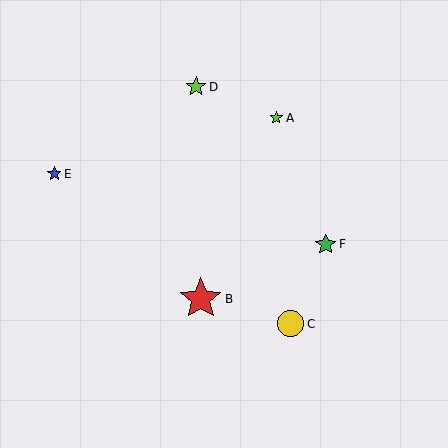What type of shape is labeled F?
Shape F is a green star.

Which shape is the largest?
The red star (labeled B) is the largest.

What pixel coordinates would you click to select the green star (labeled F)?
Click at (326, 244) to select the green star F.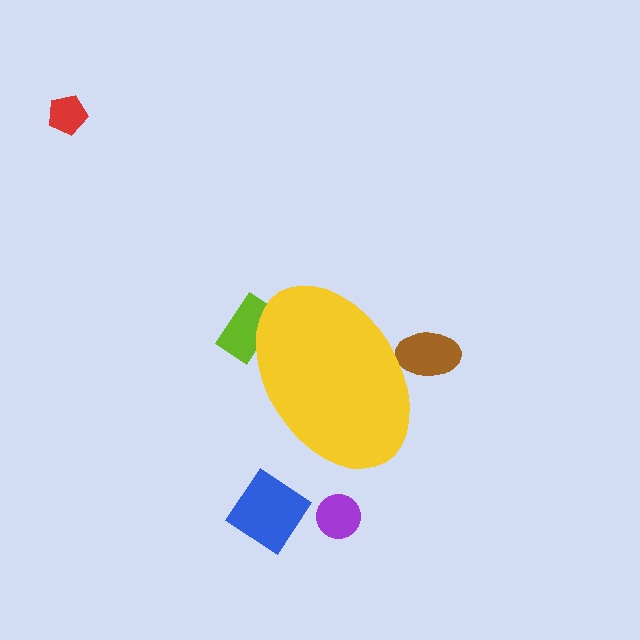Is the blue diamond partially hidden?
No, the blue diamond is fully visible.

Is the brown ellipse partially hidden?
Yes, the brown ellipse is partially hidden behind the yellow ellipse.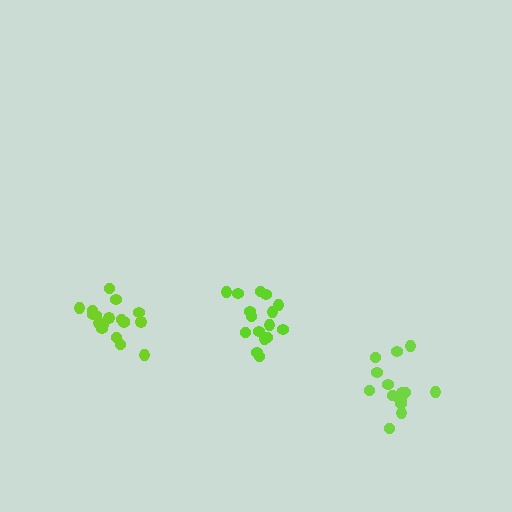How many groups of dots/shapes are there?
There are 3 groups.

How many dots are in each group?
Group 1: 15 dots, Group 2: 16 dots, Group 3: 18 dots (49 total).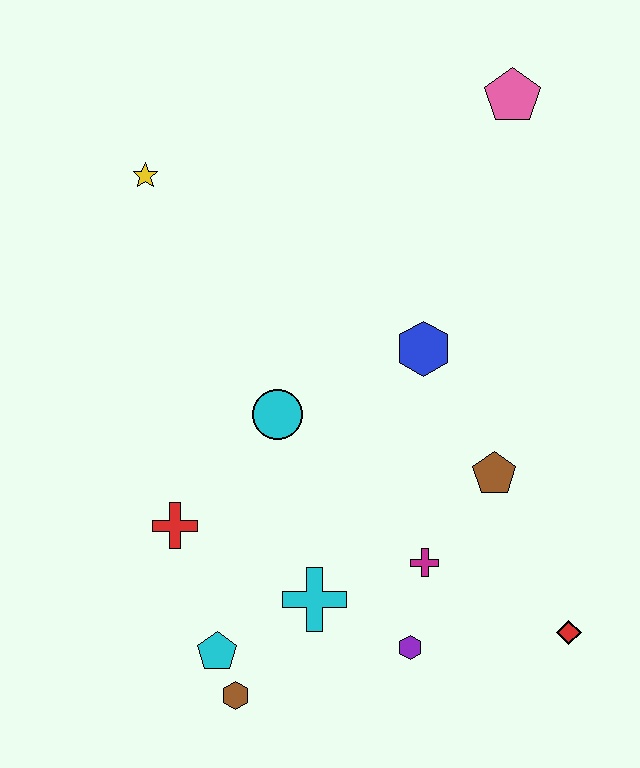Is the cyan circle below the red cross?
No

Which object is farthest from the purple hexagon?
The pink pentagon is farthest from the purple hexagon.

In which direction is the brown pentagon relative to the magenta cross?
The brown pentagon is above the magenta cross.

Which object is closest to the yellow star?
The cyan circle is closest to the yellow star.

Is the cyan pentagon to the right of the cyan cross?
No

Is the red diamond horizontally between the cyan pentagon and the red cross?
No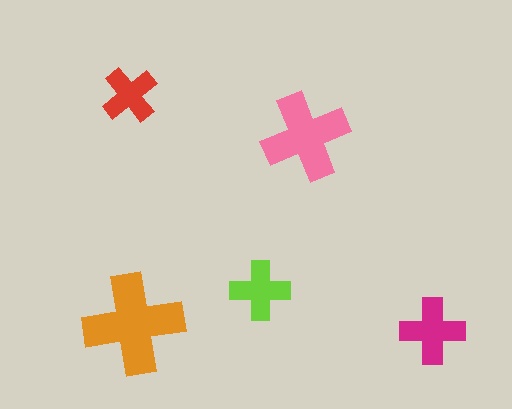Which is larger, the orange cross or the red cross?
The orange one.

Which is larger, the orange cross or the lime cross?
The orange one.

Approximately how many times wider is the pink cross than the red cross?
About 1.5 times wider.